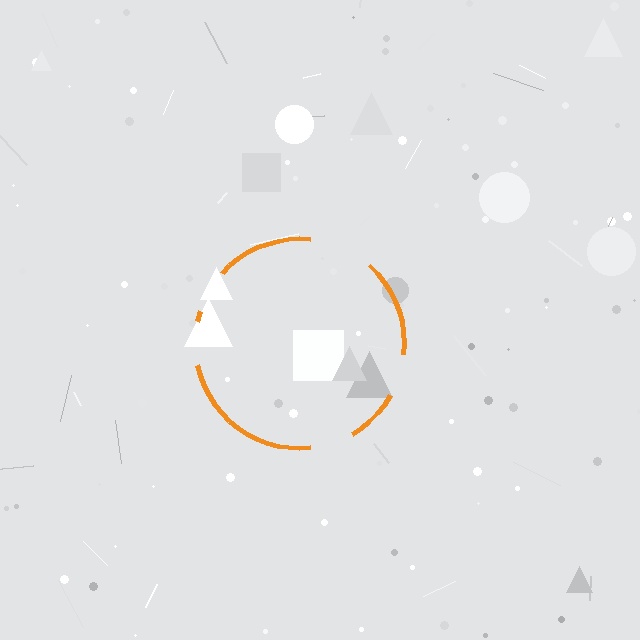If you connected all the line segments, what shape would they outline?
They would outline a circle.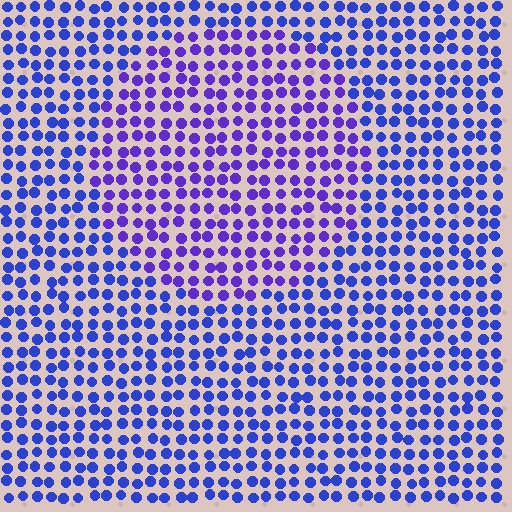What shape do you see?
I see a circle.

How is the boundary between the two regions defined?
The boundary is defined purely by a slight shift in hue (about 28 degrees). Spacing, size, and orientation are identical on both sides.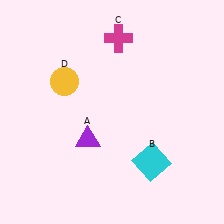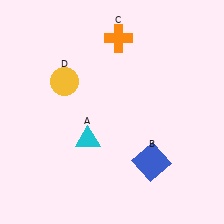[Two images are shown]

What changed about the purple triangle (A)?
In Image 1, A is purple. In Image 2, it changed to cyan.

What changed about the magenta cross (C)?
In Image 1, C is magenta. In Image 2, it changed to orange.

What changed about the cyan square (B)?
In Image 1, B is cyan. In Image 2, it changed to blue.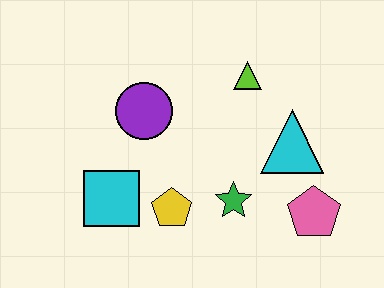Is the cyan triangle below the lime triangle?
Yes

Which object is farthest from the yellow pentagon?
The lime triangle is farthest from the yellow pentagon.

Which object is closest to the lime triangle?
The cyan triangle is closest to the lime triangle.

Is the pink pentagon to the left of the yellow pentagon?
No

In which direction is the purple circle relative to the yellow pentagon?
The purple circle is above the yellow pentagon.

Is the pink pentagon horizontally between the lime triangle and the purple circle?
No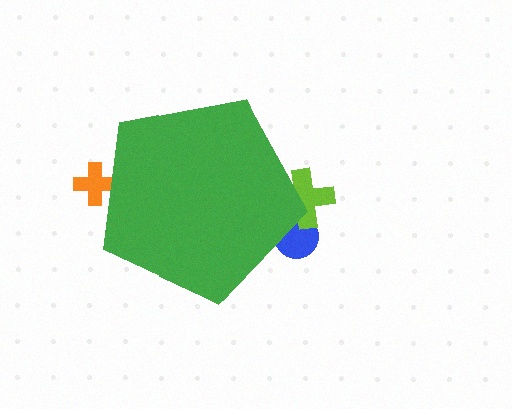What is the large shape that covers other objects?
A green pentagon.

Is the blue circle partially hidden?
Yes, the blue circle is partially hidden behind the green pentagon.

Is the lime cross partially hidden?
Yes, the lime cross is partially hidden behind the green pentagon.